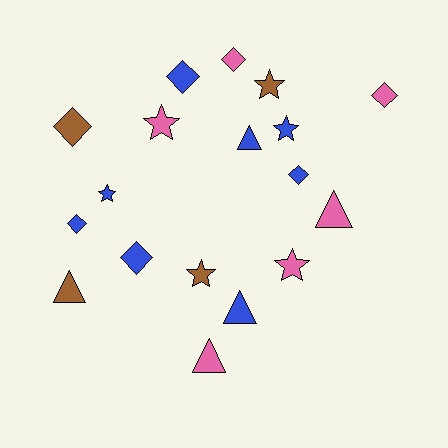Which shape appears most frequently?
Diamond, with 7 objects.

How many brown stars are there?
There are 2 brown stars.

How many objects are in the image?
There are 18 objects.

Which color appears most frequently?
Blue, with 8 objects.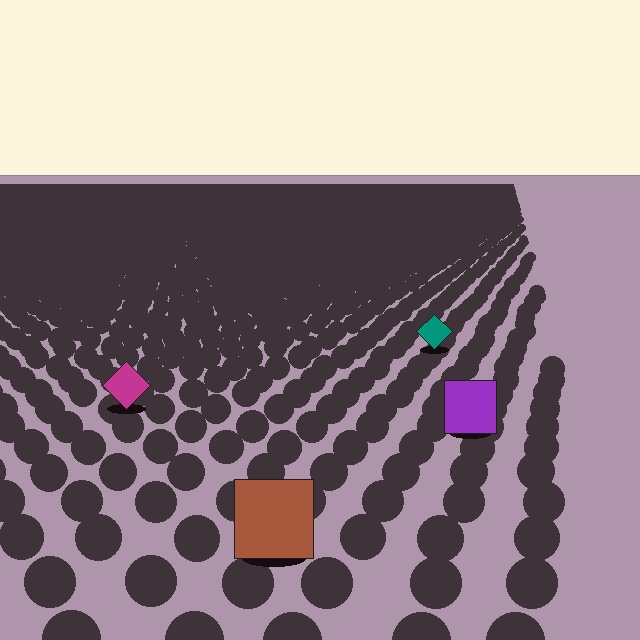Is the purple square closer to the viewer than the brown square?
No. The brown square is closer — you can tell from the texture gradient: the ground texture is coarser near it.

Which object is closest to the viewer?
The brown square is closest. The texture marks near it are larger and more spread out.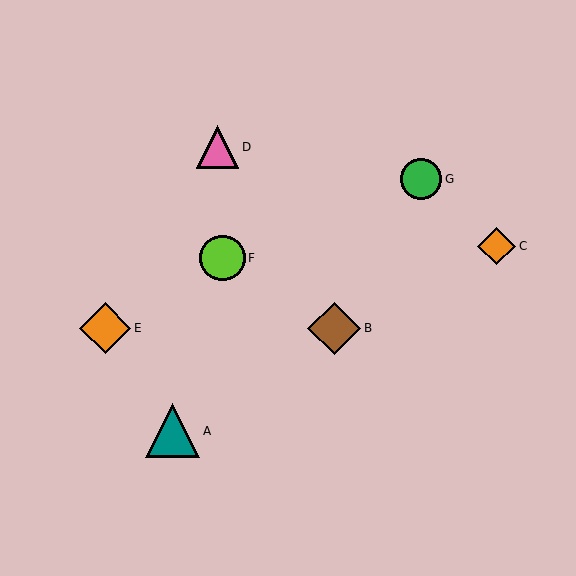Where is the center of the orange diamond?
The center of the orange diamond is at (497, 246).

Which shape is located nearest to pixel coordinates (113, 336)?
The orange diamond (labeled E) at (105, 328) is nearest to that location.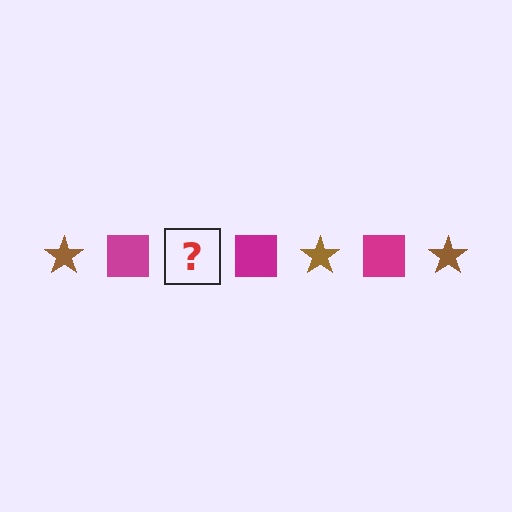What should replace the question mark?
The question mark should be replaced with a brown star.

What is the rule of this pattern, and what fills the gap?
The rule is that the pattern alternates between brown star and magenta square. The gap should be filled with a brown star.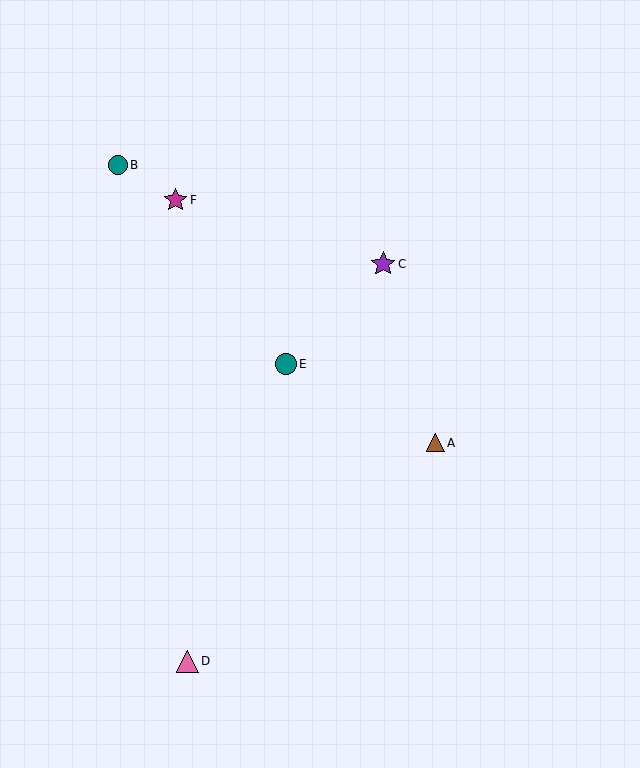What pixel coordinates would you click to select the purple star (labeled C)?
Click at (383, 264) to select the purple star C.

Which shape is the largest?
The purple star (labeled C) is the largest.